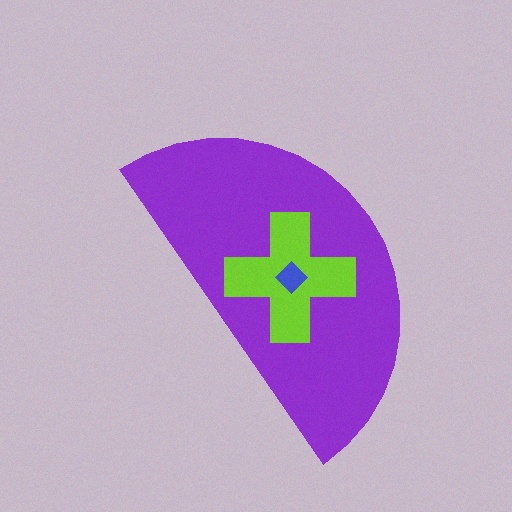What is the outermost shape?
The purple semicircle.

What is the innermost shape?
The blue diamond.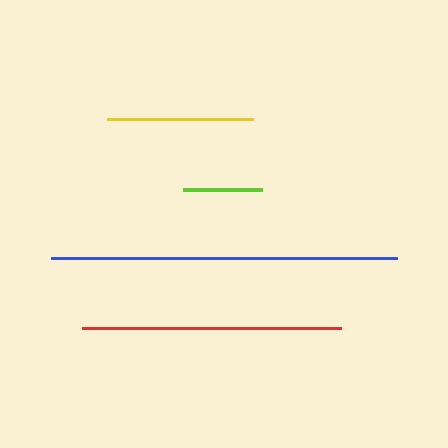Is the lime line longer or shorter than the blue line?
The blue line is longer than the lime line.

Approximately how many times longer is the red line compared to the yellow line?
The red line is approximately 1.8 times the length of the yellow line.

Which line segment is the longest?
The blue line is the longest at approximately 346 pixels.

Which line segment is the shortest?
The lime line is the shortest at approximately 79 pixels.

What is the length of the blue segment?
The blue segment is approximately 346 pixels long.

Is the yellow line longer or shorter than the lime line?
The yellow line is longer than the lime line.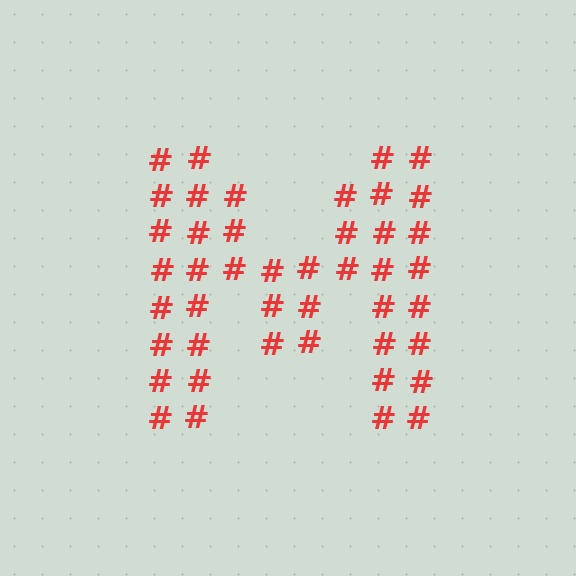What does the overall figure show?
The overall figure shows the letter M.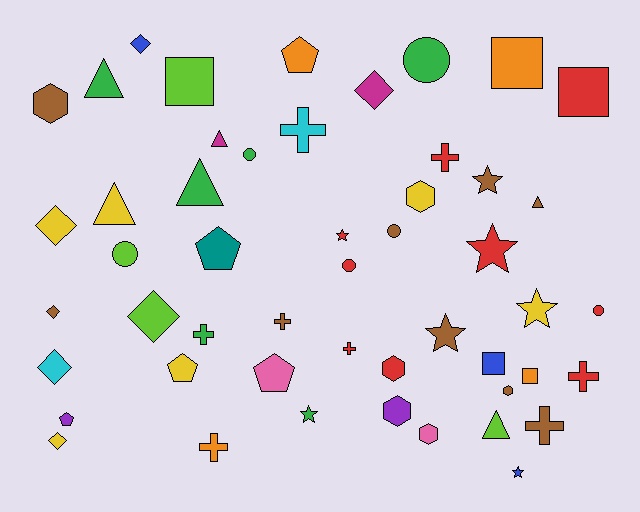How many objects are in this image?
There are 50 objects.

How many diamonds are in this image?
There are 7 diamonds.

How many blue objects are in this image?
There are 3 blue objects.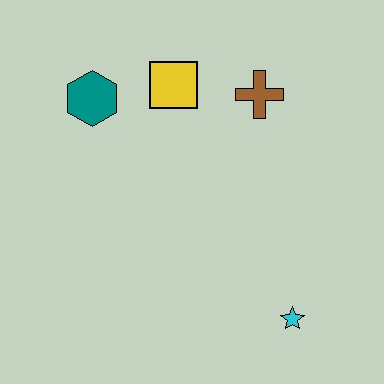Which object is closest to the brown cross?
The yellow square is closest to the brown cross.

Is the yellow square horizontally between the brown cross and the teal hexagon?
Yes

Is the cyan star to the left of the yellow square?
No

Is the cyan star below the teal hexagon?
Yes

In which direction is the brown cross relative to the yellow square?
The brown cross is to the right of the yellow square.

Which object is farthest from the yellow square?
The cyan star is farthest from the yellow square.